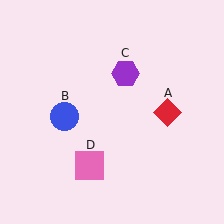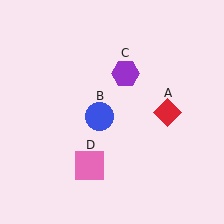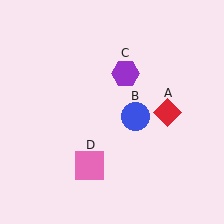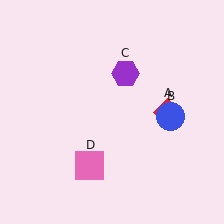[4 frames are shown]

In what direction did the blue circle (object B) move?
The blue circle (object B) moved right.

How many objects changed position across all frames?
1 object changed position: blue circle (object B).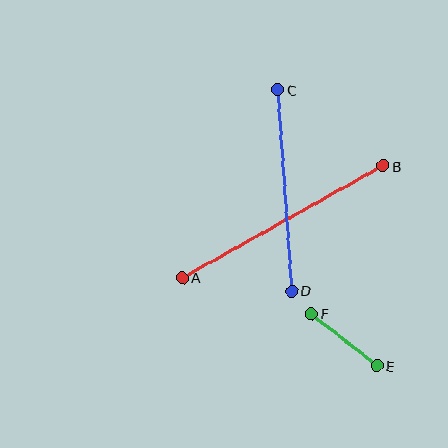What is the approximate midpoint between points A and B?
The midpoint is at approximately (283, 222) pixels.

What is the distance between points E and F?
The distance is approximately 84 pixels.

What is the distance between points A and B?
The distance is approximately 230 pixels.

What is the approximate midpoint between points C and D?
The midpoint is at approximately (285, 190) pixels.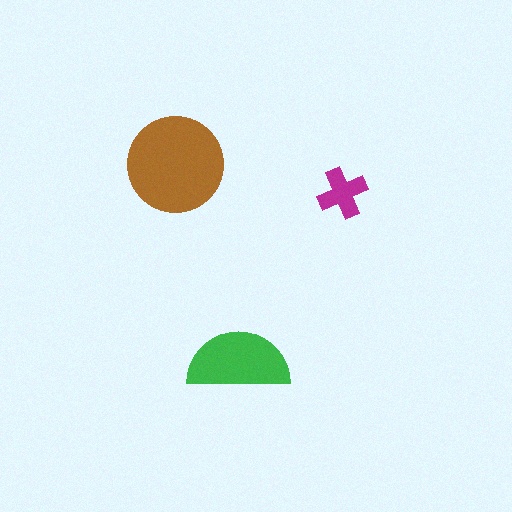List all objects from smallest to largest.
The magenta cross, the green semicircle, the brown circle.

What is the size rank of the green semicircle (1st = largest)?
2nd.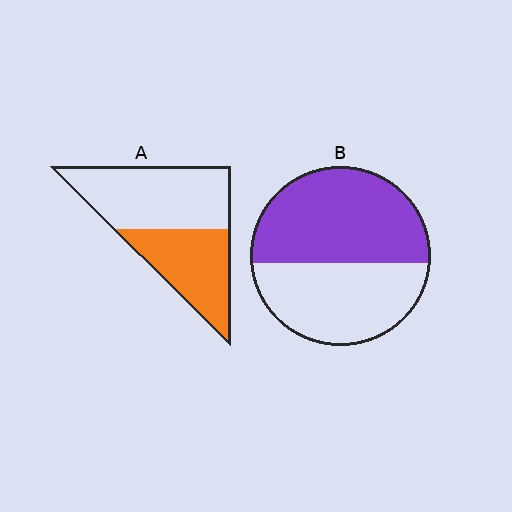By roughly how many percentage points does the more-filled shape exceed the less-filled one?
By roughly 15 percentage points (B over A).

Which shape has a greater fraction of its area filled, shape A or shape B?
Shape B.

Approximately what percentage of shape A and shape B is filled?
A is approximately 40% and B is approximately 55%.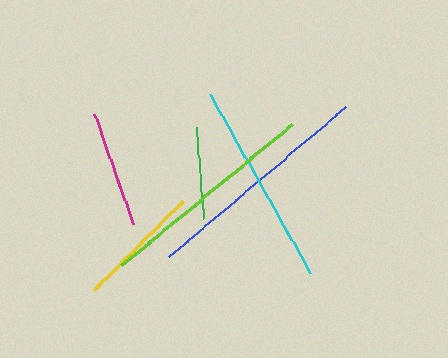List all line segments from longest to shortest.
From longest to shortest: blue, lime, cyan, yellow, magenta, green.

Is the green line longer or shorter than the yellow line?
The yellow line is longer than the green line.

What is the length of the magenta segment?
The magenta segment is approximately 117 pixels long.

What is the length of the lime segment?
The lime segment is approximately 221 pixels long.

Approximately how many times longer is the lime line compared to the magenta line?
The lime line is approximately 1.9 times the length of the magenta line.